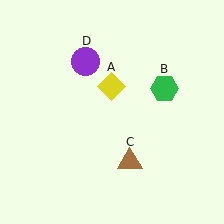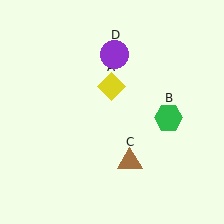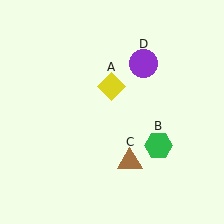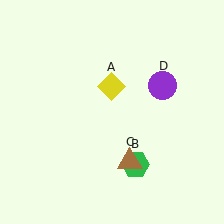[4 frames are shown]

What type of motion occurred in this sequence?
The green hexagon (object B), purple circle (object D) rotated clockwise around the center of the scene.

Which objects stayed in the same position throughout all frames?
Yellow diamond (object A) and brown triangle (object C) remained stationary.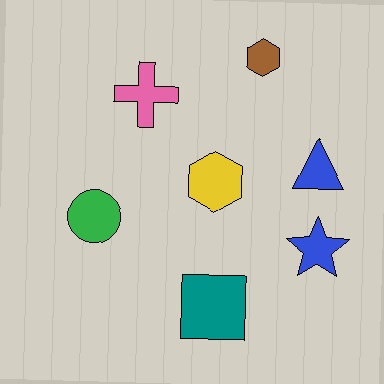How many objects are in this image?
There are 7 objects.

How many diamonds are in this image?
There are no diamonds.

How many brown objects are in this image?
There is 1 brown object.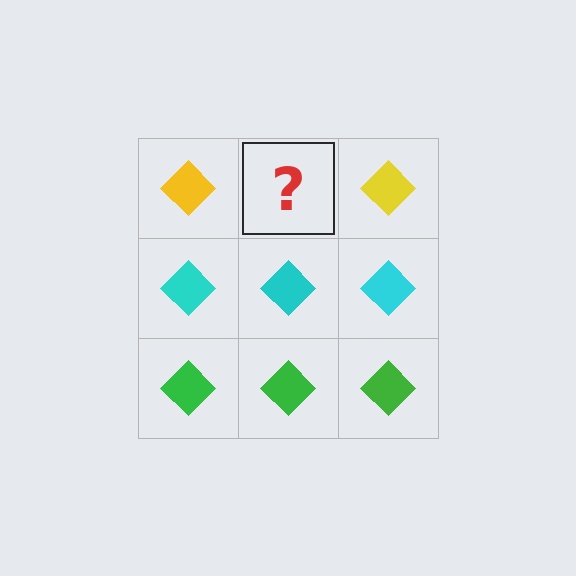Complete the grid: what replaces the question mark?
The question mark should be replaced with a yellow diamond.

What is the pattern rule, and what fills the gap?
The rule is that each row has a consistent color. The gap should be filled with a yellow diamond.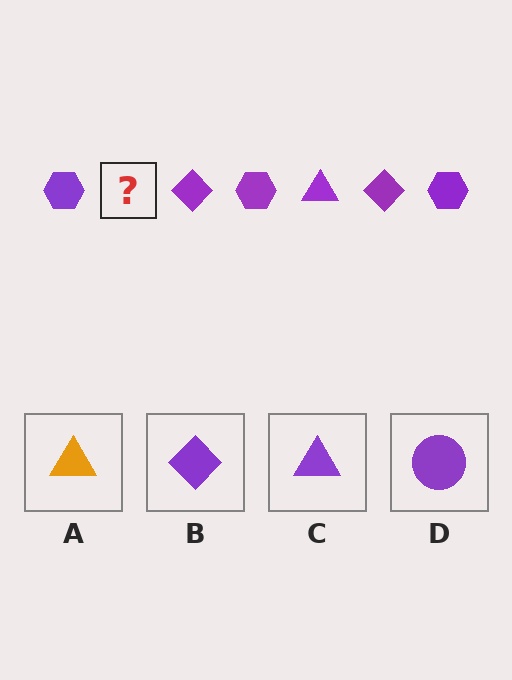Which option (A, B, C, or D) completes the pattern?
C.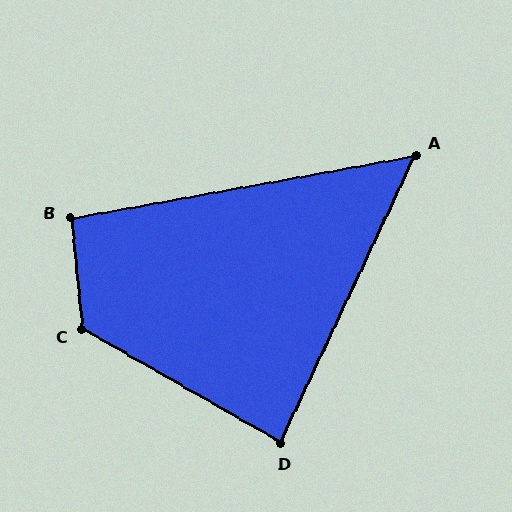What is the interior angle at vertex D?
Approximately 85 degrees (approximately right).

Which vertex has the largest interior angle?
C, at approximately 125 degrees.